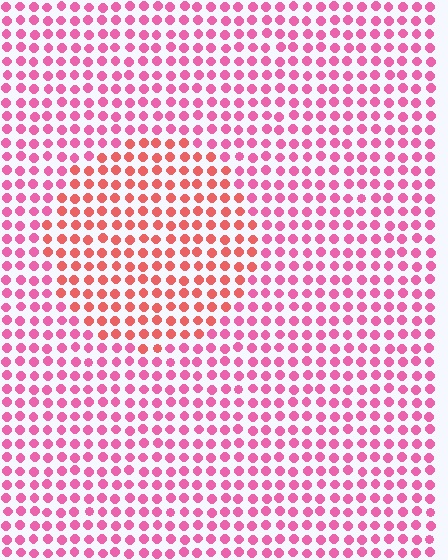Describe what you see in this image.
The image is filled with small pink elements in a uniform arrangement. A circle-shaped region is visible where the elements are tinted to a slightly different hue, forming a subtle color boundary.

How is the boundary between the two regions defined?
The boundary is defined purely by a slight shift in hue (about 32 degrees). Spacing, size, and orientation are identical on both sides.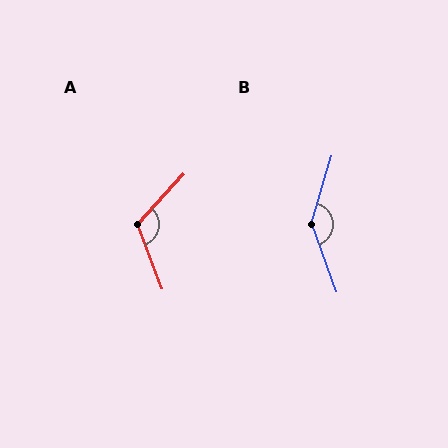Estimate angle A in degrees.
Approximately 116 degrees.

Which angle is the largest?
B, at approximately 144 degrees.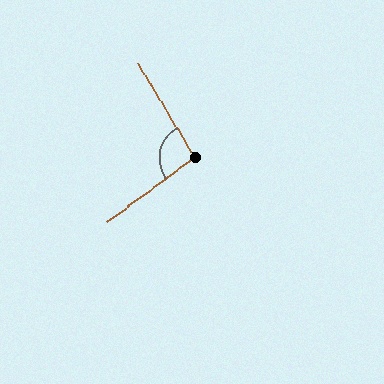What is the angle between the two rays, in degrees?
Approximately 96 degrees.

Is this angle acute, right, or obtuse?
It is obtuse.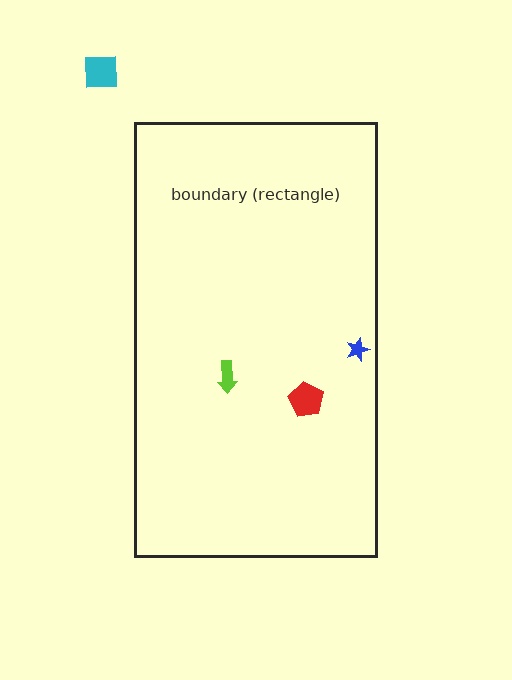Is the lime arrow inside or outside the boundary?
Inside.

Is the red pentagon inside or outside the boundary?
Inside.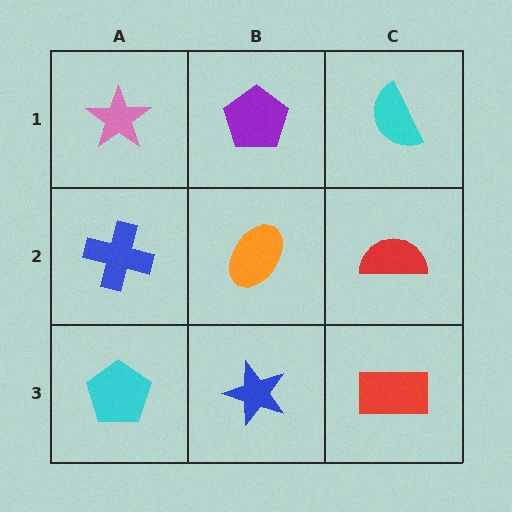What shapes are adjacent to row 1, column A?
A blue cross (row 2, column A), a purple pentagon (row 1, column B).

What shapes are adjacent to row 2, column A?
A pink star (row 1, column A), a cyan pentagon (row 3, column A), an orange ellipse (row 2, column B).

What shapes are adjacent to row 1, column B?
An orange ellipse (row 2, column B), a pink star (row 1, column A), a cyan semicircle (row 1, column C).